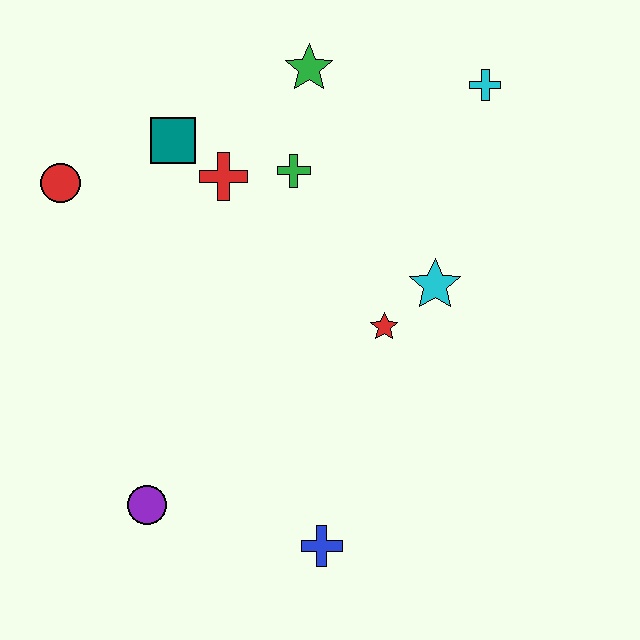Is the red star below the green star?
Yes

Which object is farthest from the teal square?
The blue cross is farthest from the teal square.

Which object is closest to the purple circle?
The blue cross is closest to the purple circle.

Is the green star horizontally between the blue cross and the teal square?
Yes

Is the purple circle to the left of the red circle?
No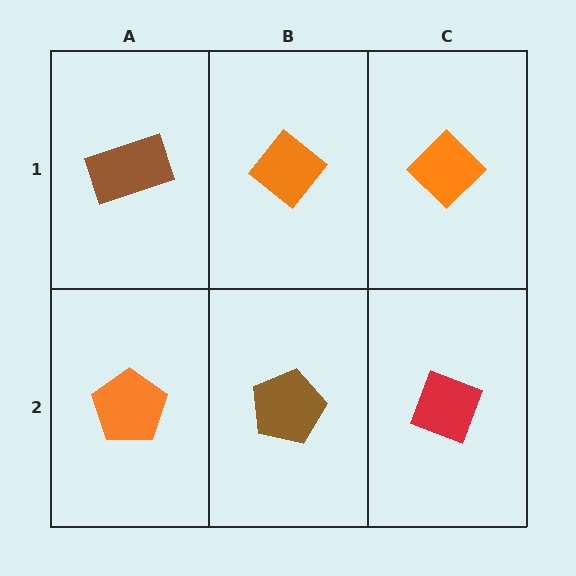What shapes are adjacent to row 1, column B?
A brown pentagon (row 2, column B), a brown rectangle (row 1, column A), an orange diamond (row 1, column C).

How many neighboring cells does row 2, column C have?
2.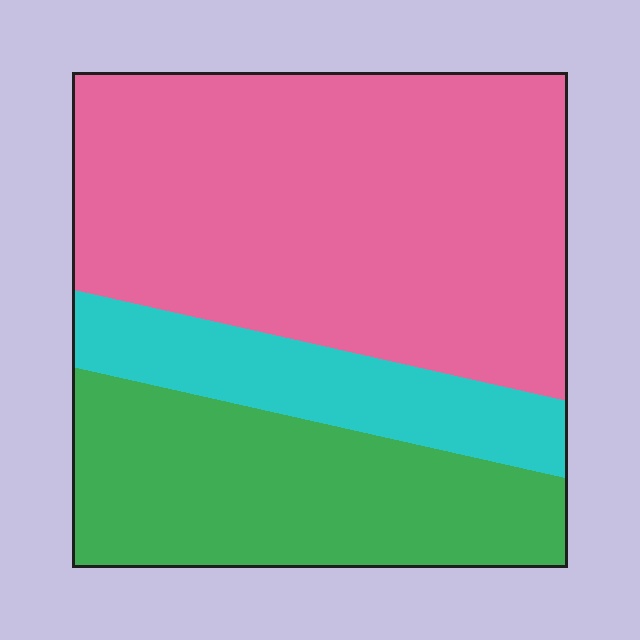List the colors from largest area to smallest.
From largest to smallest: pink, green, cyan.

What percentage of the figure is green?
Green covers about 30% of the figure.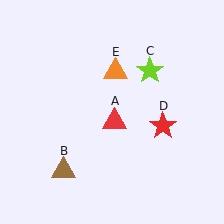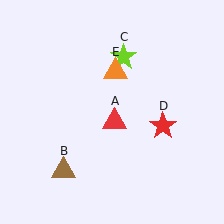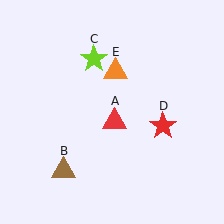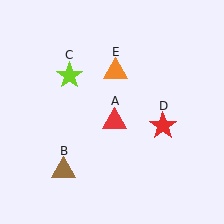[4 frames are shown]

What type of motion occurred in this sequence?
The lime star (object C) rotated counterclockwise around the center of the scene.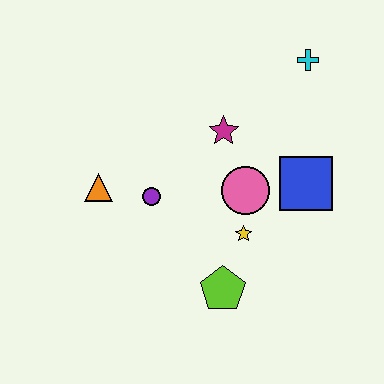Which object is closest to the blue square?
The pink circle is closest to the blue square.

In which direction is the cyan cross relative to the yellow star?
The cyan cross is above the yellow star.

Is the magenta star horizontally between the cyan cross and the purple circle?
Yes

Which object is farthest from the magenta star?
The lime pentagon is farthest from the magenta star.